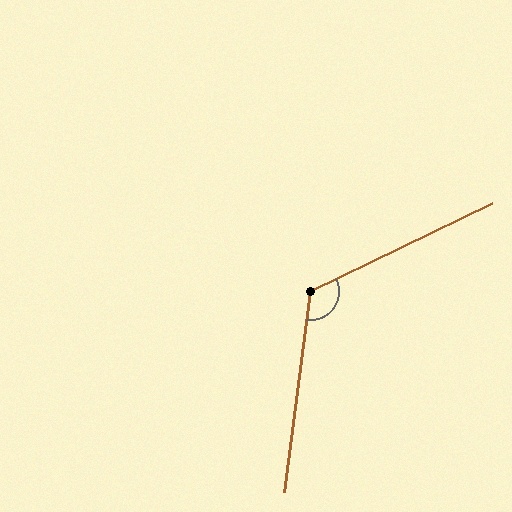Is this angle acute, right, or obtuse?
It is obtuse.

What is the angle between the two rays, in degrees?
Approximately 123 degrees.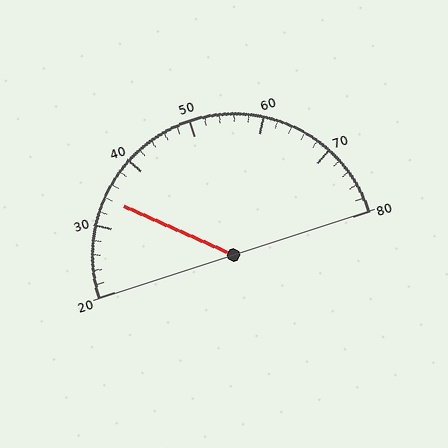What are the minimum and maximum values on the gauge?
The gauge ranges from 20 to 80.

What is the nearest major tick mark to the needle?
The nearest major tick mark is 30.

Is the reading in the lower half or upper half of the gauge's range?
The reading is in the lower half of the range (20 to 80).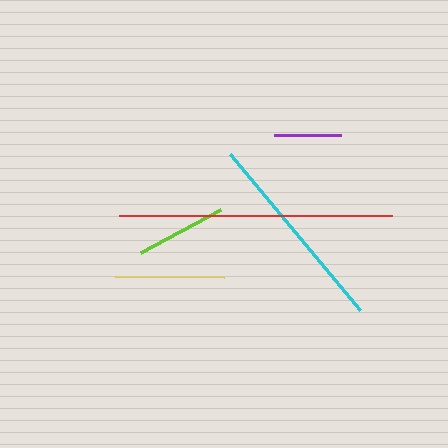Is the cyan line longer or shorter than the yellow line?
The cyan line is longer than the yellow line.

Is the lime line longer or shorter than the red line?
The red line is longer than the lime line.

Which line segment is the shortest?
The purple line is the shortest at approximately 68 pixels.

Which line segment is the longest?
The red line is the longest at approximately 274 pixels.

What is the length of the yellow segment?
The yellow segment is approximately 109 pixels long.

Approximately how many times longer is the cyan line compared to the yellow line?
The cyan line is approximately 1.9 times the length of the yellow line.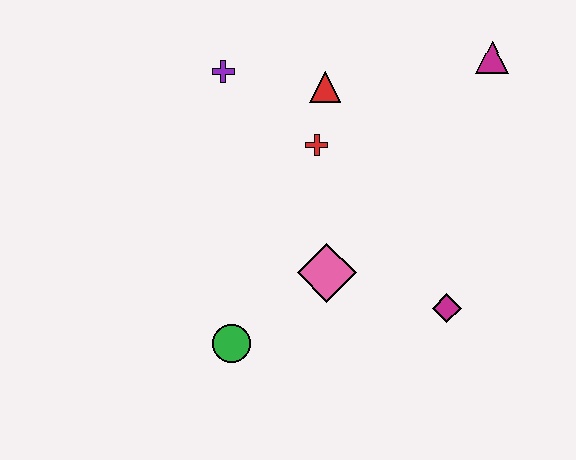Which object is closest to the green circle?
The pink diamond is closest to the green circle.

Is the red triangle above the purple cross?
No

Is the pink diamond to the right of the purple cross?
Yes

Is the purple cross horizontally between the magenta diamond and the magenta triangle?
No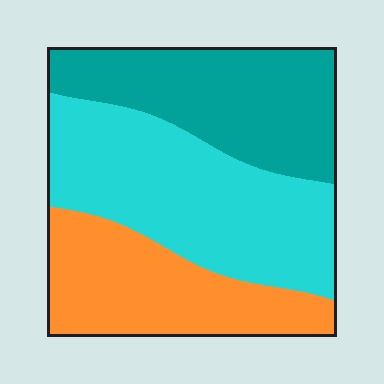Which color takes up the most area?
Cyan, at roughly 40%.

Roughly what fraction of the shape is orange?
Orange covers 28% of the shape.